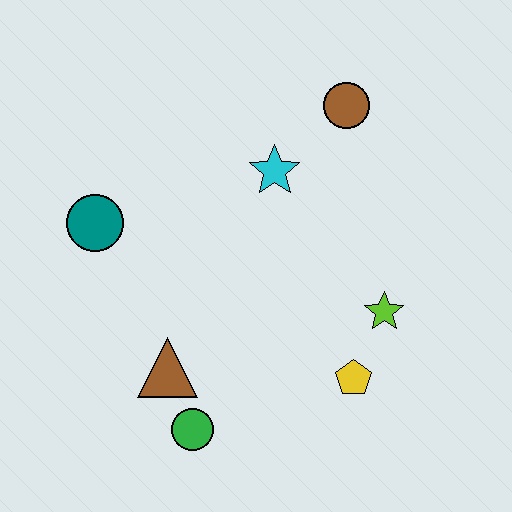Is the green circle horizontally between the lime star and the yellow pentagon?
No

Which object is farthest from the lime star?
The teal circle is farthest from the lime star.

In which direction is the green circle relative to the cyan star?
The green circle is below the cyan star.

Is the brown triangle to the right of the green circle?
No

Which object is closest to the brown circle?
The cyan star is closest to the brown circle.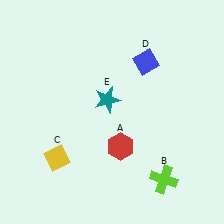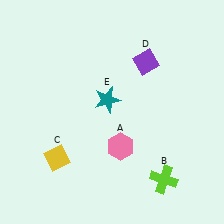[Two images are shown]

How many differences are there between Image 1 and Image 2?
There are 2 differences between the two images.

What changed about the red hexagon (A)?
In Image 1, A is red. In Image 2, it changed to pink.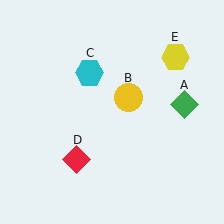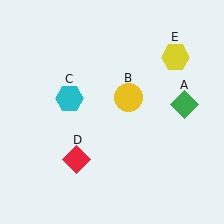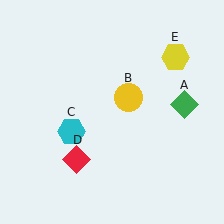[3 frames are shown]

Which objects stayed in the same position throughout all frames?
Green diamond (object A) and yellow circle (object B) and red diamond (object D) and yellow hexagon (object E) remained stationary.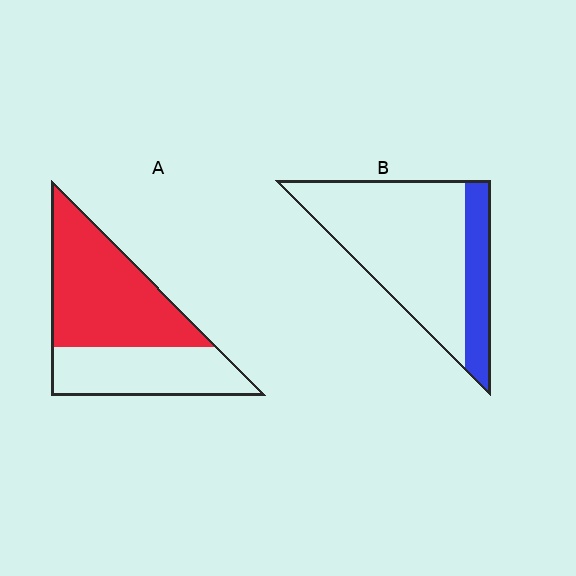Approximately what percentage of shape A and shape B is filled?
A is approximately 60% and B is approximately 25%.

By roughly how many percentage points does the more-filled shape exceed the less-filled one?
By roughly 35 percentage points (A over B).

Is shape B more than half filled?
No.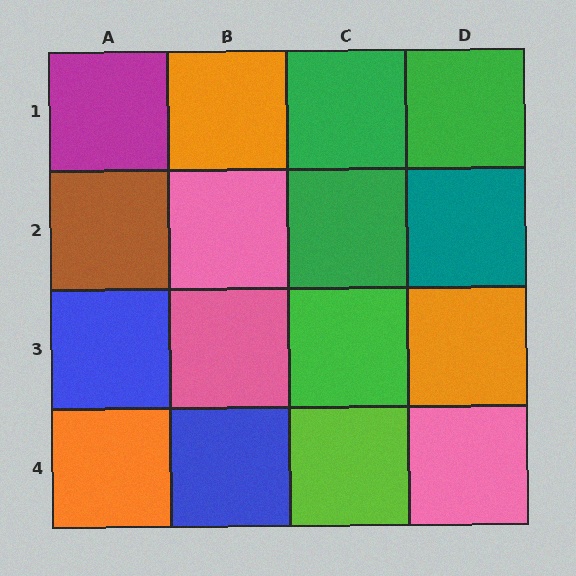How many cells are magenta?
1 cell is magenta.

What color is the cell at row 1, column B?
Orange.